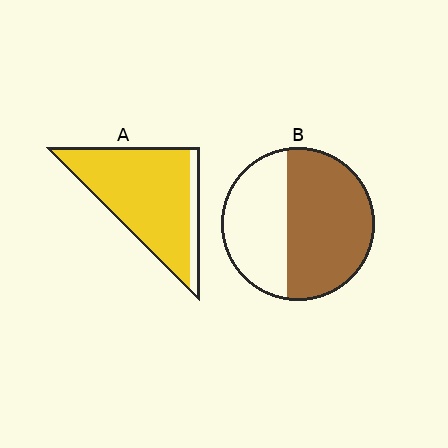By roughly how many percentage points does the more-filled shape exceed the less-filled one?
By roughly 30 percentage points (A over B).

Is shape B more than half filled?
Yes.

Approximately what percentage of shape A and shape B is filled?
A is approximately 85% and B is approximately 60%.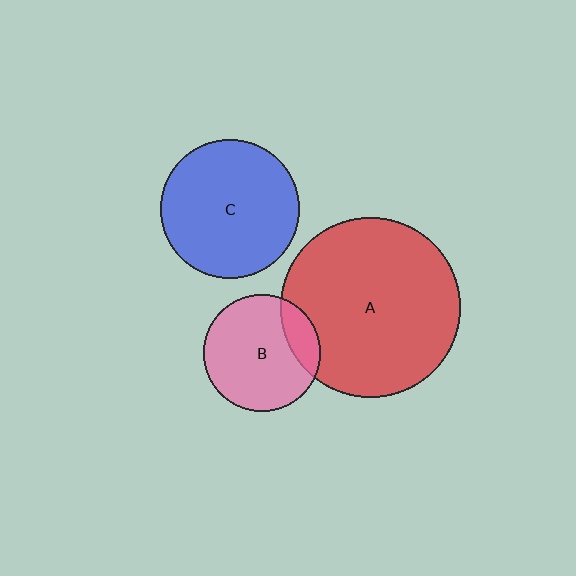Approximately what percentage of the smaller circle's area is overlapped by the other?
Approximately 15%.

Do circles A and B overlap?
Yes.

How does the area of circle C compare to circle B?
Approximately 1.4 times.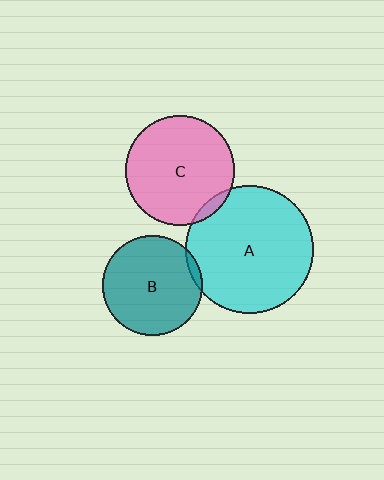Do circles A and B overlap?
Yes.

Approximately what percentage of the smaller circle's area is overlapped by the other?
Approximately 5%.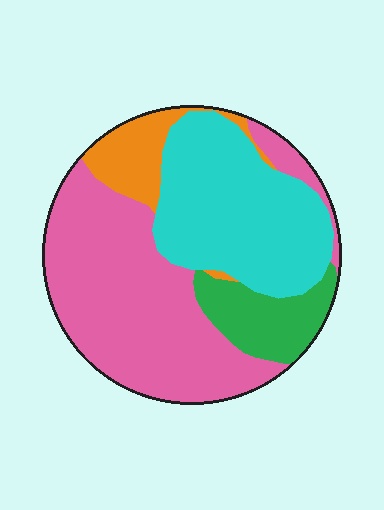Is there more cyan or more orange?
Cyan.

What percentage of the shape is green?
Green takes up less than a quarter of the shape.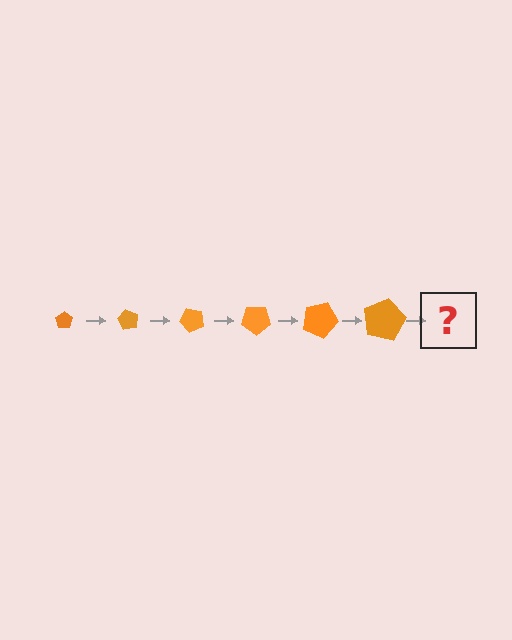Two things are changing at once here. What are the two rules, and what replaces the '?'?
The two rules are that the pentagon grows larger each step and it rotates 60 degrees each step. The '?' should be a pentagon, larger than the previous one and rotated 360 degrees from the start.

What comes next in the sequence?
The next element should be a pentagon, larger than the previous one and rotated 360 degrees from the start.